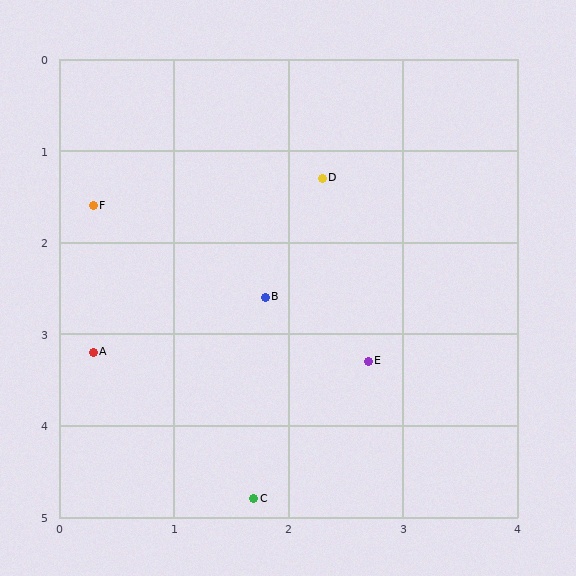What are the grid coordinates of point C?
Point C is at approximately (1.7, 4.8).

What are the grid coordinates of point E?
Point E is at approximately (2.7, 3.3).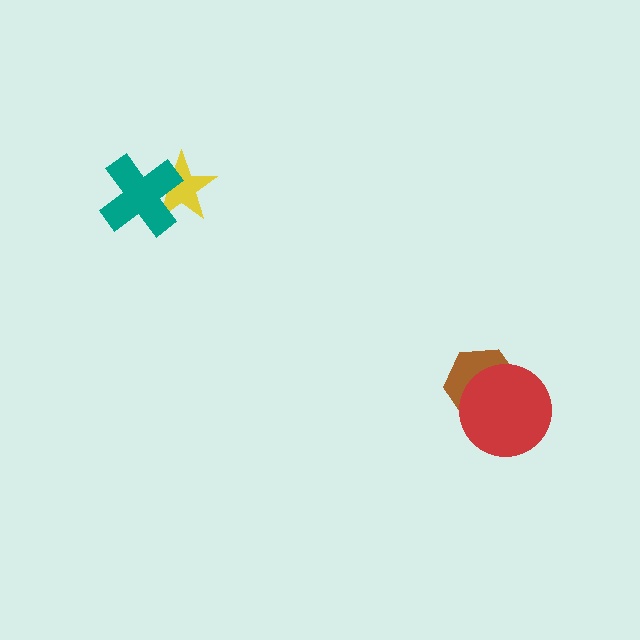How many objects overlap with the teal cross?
1 object overlaps with the teal cross.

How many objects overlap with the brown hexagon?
1 object overlaps with the brown hexagon.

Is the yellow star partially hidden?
Yes, it is partially covered by another shape.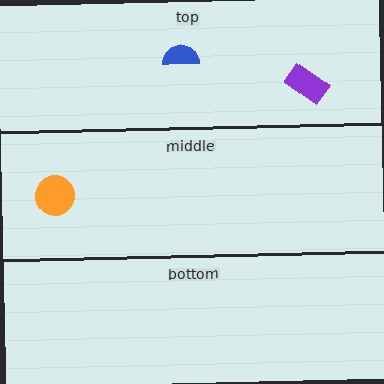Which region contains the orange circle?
The middle region.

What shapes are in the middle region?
The orange circle.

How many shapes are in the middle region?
1.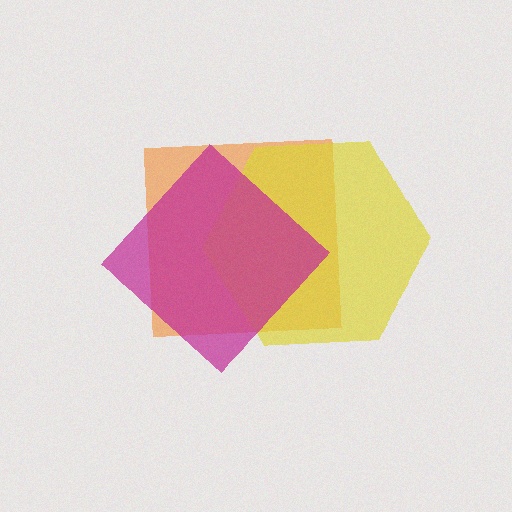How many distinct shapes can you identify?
There are 3 distinct shapes: an orange square, a yellow hexagon, a magenta diamond.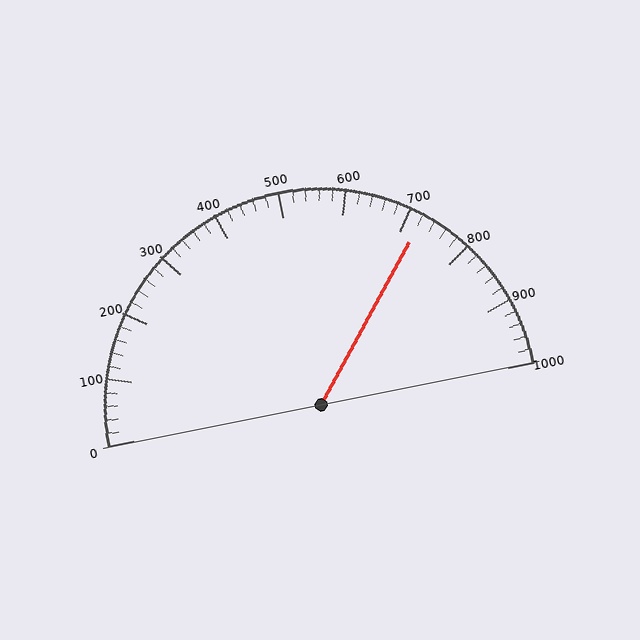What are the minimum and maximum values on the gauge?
The gauge ranges from 0 to 1000.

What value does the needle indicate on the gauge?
The needle indicates approximately 720.